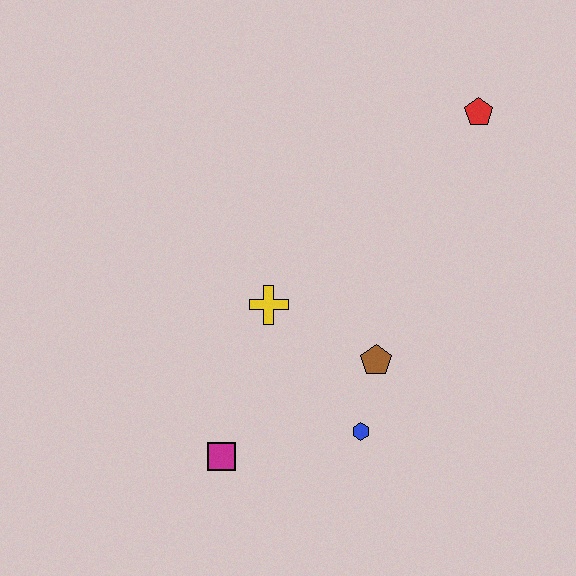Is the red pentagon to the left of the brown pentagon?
No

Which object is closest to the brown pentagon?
The blue hexagon is closest to the brown pentagon.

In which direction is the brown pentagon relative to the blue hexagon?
The brown pentagon is above the blue hexagon.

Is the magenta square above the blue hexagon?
No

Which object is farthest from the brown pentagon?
The red pentagon is farthest from the brown pentagon.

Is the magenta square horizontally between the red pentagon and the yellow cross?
No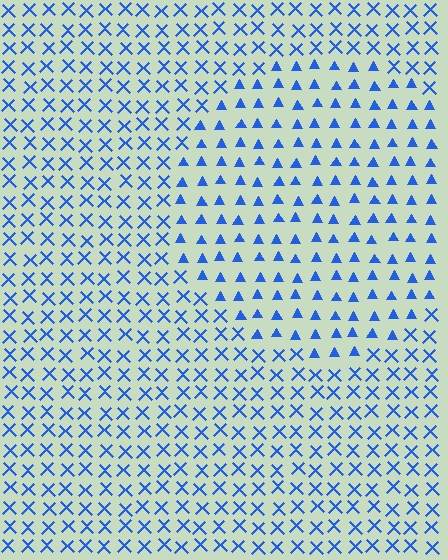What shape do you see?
I see a circle.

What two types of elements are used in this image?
The image uses triangles inside the circle region and X marks outside it.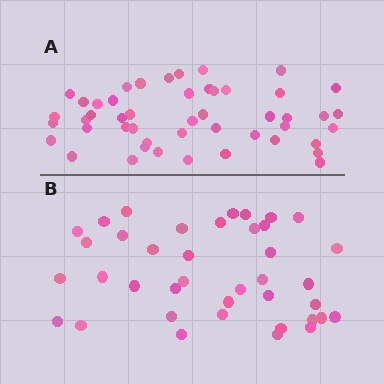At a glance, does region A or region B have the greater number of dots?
Region A (the top region) has more dots.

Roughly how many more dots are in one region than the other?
Region A has roughly 8 or so more dots than region B.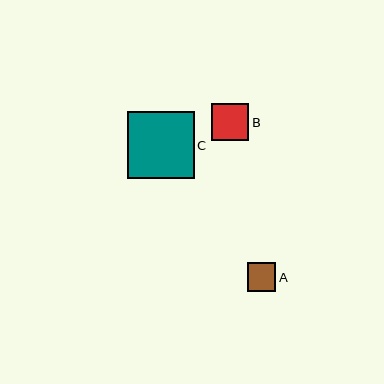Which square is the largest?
Square C is the largest with a size of approximately 67 pixels.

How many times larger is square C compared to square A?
Square C is approximately 2.3 times the size of square A.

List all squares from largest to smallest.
From largest to smallest: C, B, A.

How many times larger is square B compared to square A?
Square B is approximately 1.3 times the size of square A.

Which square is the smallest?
Square A is the smallest with a size of approximately 29 pixels.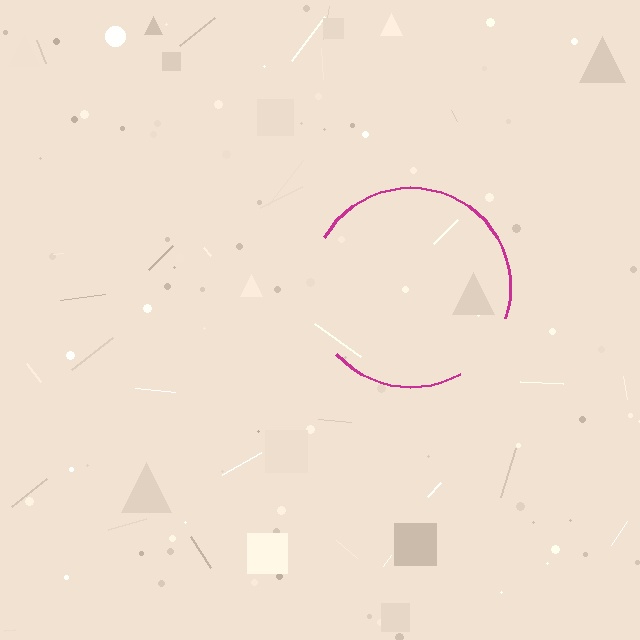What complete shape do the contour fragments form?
The contour fragments form a circle.